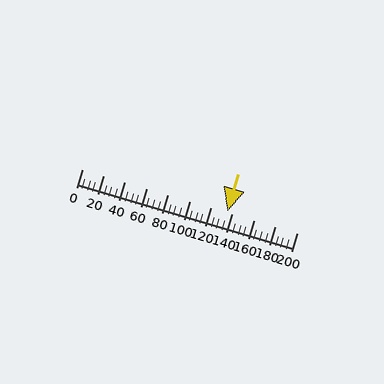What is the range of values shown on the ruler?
The ruler shows values from 0 to 200.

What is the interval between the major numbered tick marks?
The major tick marks are spaced 20 units apart.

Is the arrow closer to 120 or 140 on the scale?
The arrow is closer to 140.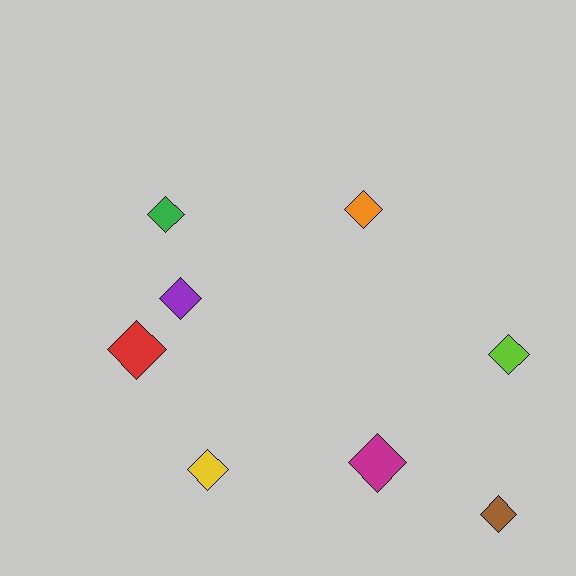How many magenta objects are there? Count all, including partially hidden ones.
There is 1 magenta object.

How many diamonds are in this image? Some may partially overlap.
There are 8 diamonds.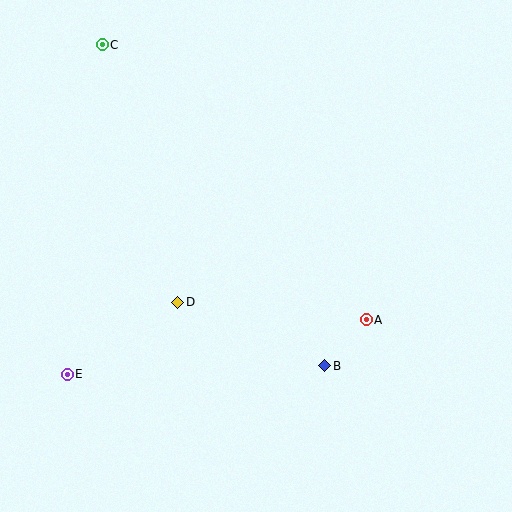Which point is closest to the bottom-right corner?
Point B is closest to the bottom-right corner.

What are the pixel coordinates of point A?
Point A is at (366, 320).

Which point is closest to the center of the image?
Point D at (178, 302) is closest to the center.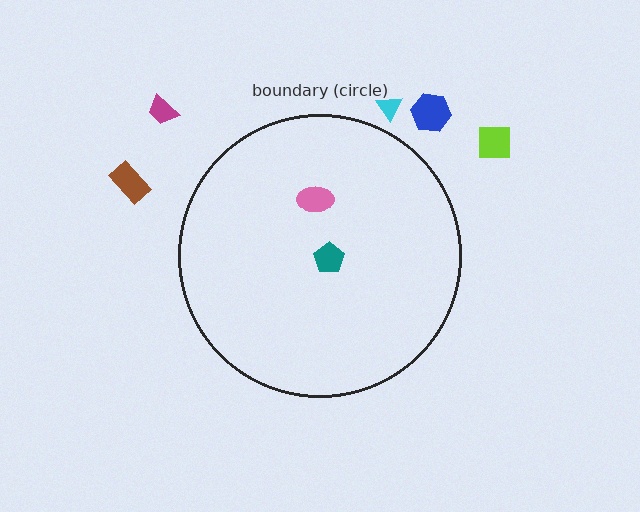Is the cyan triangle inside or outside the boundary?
Outside.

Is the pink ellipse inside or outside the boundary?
Inside.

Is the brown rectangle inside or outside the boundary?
Outside.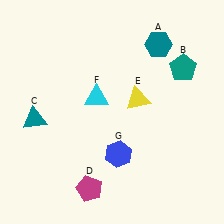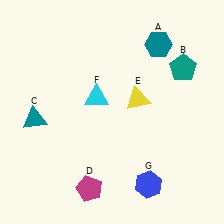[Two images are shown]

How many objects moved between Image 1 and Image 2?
1 object moved between the two images.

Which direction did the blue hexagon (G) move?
The blue hexagon (G) moved down.